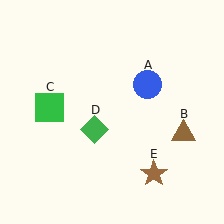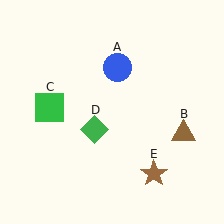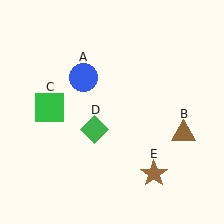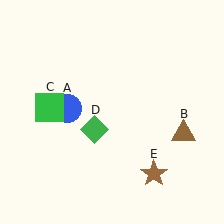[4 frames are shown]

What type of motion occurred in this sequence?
The blue circle (object A) rotated counterclockwise around the center of the scene.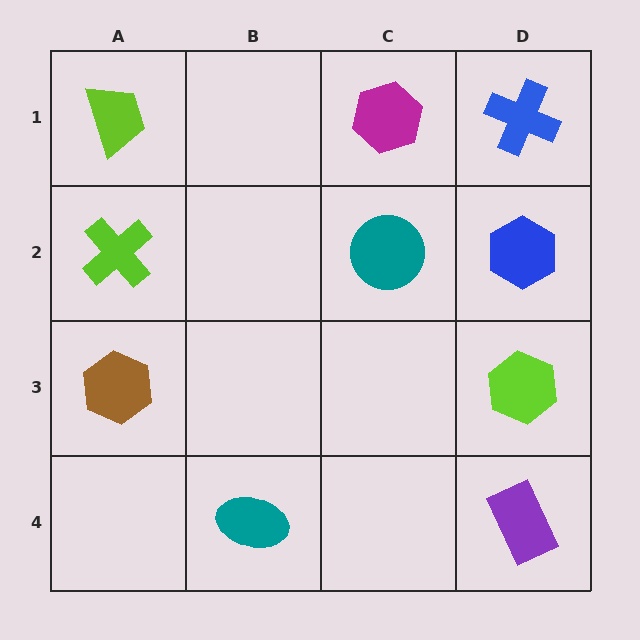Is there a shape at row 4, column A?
No, that cell is empty.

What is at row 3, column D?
A lime hexagon.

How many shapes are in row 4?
2 shapes.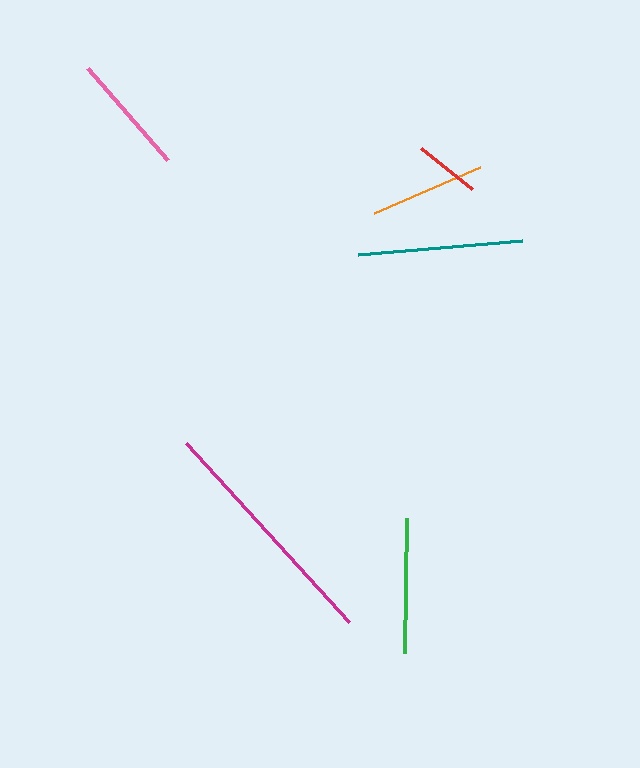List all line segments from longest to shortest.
From longest to shortest: magenta, teal, green, pink, orange, red.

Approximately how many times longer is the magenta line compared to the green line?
The magenta line is approximately 1.8 times the length of the green line.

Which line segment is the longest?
The magenta line is the longest at approximately 243 pixels.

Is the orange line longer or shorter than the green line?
The green line is longer than the orange line.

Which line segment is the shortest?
The red line is the shortest at approximately 66 pixels.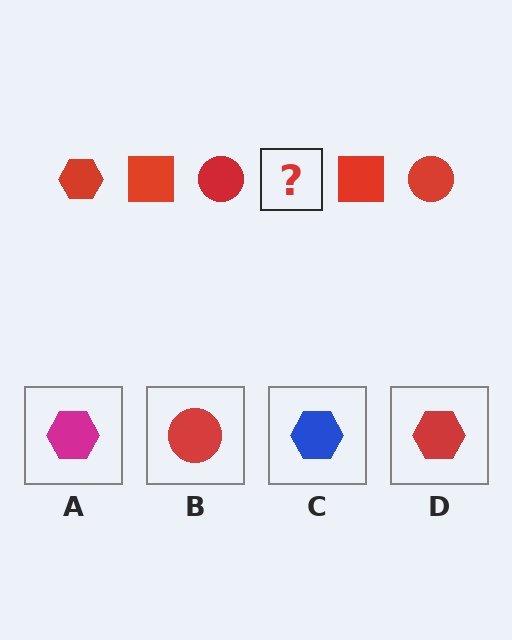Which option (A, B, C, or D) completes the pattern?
D.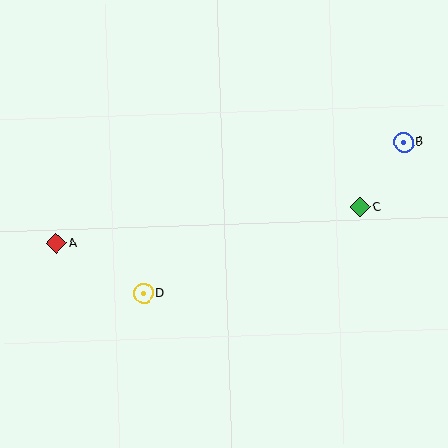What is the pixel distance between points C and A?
The distance between C and A is 306 pixels.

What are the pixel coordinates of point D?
Point D is at (144, 294).